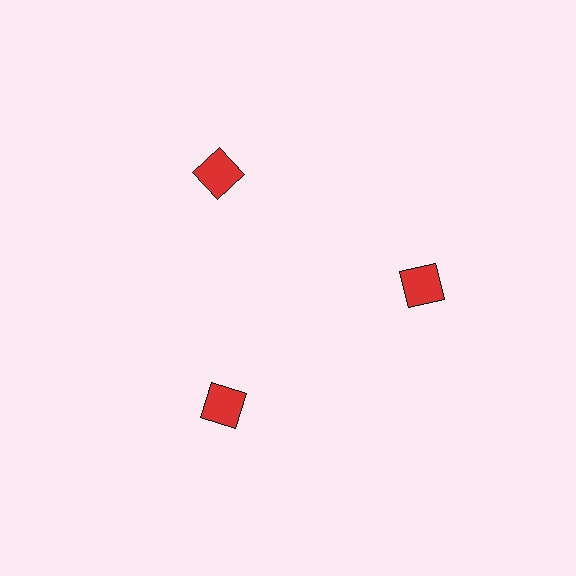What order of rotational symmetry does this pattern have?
This pattern has 3-fold rotational symmetry.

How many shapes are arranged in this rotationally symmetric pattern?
There are 3 shapes, arranged in 3 groups of 1.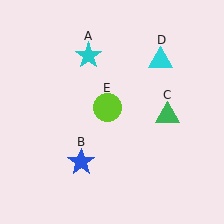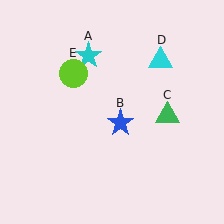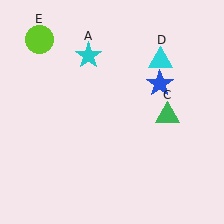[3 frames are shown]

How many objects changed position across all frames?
2 objects changed position: blue star (object B), lime circle (object E).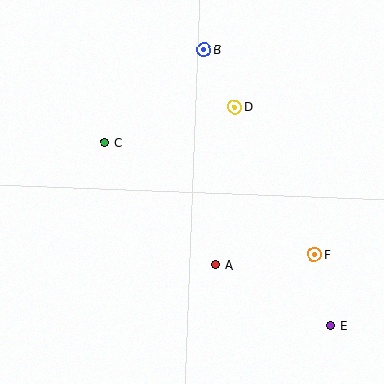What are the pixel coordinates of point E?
Point E is at (331, 326).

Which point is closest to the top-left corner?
Point C is closest to the top-left corner.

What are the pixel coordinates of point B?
Point B is at (204, 49).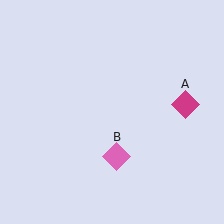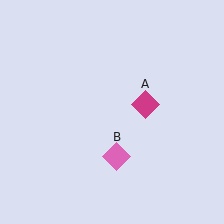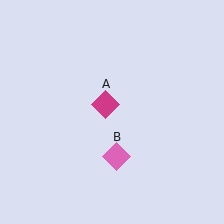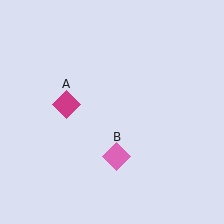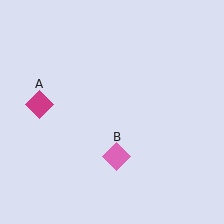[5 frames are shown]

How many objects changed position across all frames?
1 object changed position: magenta diamond (object A).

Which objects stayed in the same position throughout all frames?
Pink diamond (object B) remained stationary.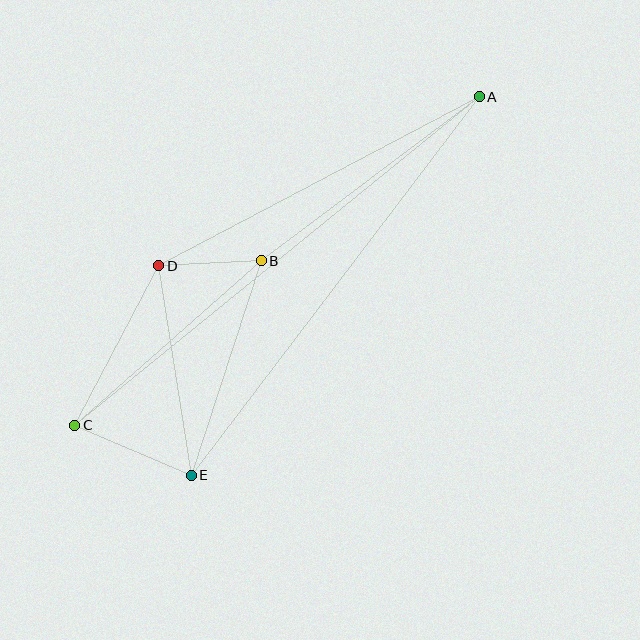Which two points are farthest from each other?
Points A and C are farthest from each other.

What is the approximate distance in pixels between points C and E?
The distance between C and E is approximately 127 pixels.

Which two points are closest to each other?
Points B and D are closest to each other.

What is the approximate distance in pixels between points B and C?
The distance between B and C is approximately 249 pixels.